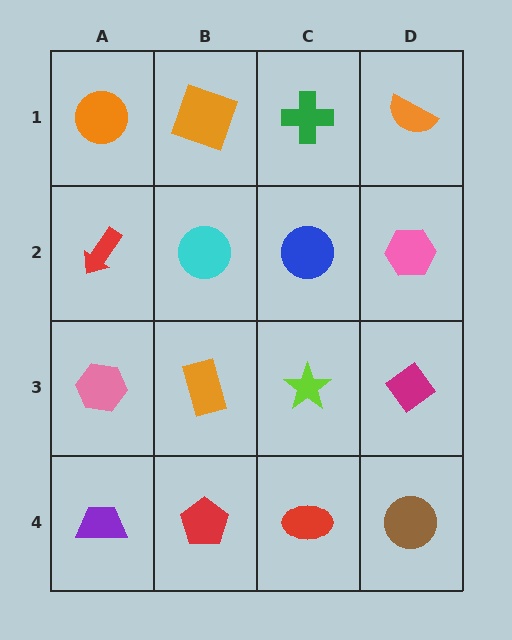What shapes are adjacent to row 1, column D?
A pink hexagon (row 2, column D), a green cross (row 1, column C).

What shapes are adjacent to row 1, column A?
A red arrow (row 2, column A), an orange square (row 1, column B).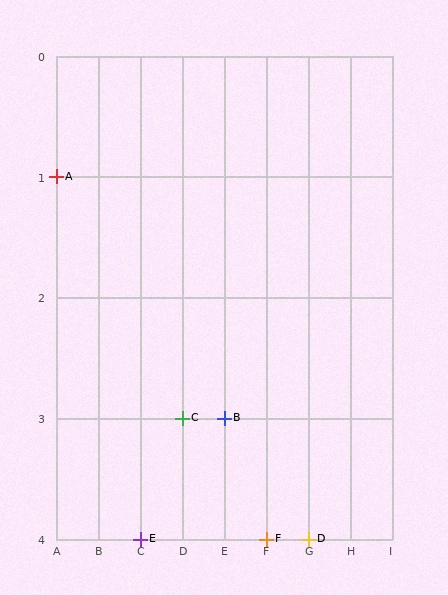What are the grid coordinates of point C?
Point C is at grid coordinates (D, 3).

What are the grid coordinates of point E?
Point E is at grid coordinates (C, 4).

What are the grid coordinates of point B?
Point B is at grid coordinates (E, 3).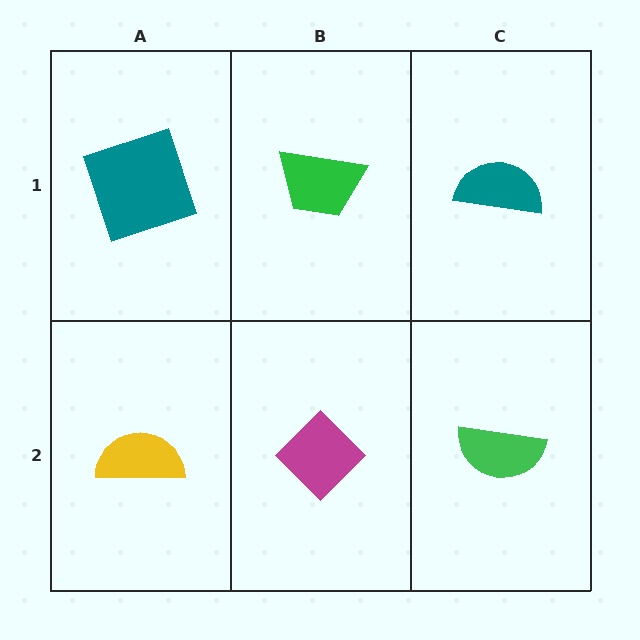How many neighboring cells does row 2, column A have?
2.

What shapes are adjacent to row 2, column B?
A green trapezoid (row 1, column B), a yellow semicircle (row 2, column A), a green semicircle (row 2, column C).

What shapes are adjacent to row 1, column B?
A magenta diamond (row 2, column B), a teal square (row 1, column A), a teal semicircle (row 1, column C).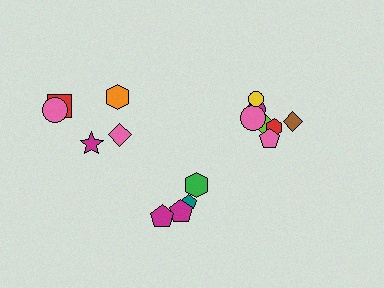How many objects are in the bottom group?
There are 4 objects.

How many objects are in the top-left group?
There are 5 objects.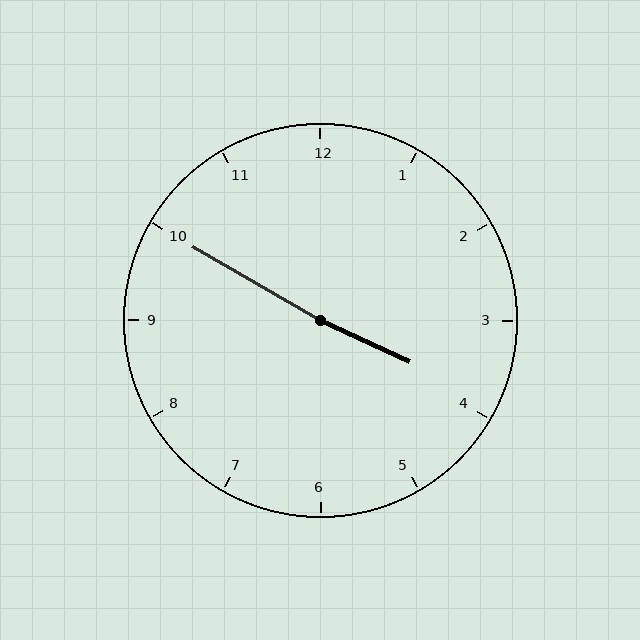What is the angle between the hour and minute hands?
Approximately 175 degrees.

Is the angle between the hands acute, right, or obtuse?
It is obtuse.